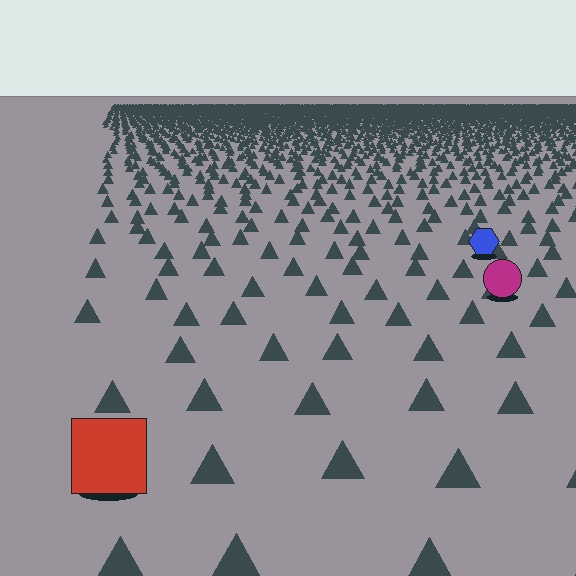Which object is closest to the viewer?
The red square is closest. The texture marks near it are larger and more spread out.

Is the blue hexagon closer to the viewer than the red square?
No. The red square is closer — you can tell from the texture gradient: the ground texture is coarser near it.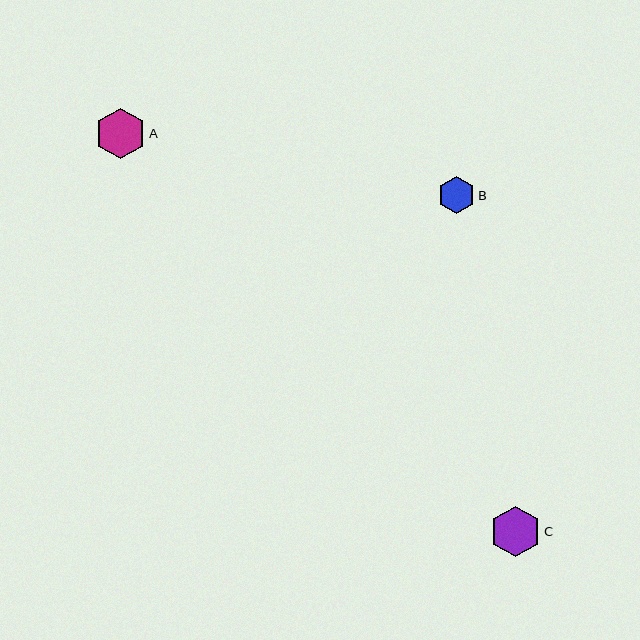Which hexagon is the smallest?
Hexagon B is the smallest with a size of approximately 37 pixels.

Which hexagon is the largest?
Hexagon A is the largest with a size of approximately 51 pixels.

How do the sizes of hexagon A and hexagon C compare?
Hexagon A and hexagon C are approximately the same size.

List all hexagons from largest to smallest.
From largest to smallest: A, C, B.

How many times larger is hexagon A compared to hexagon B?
Hexagon A is approximately 1.4 times the size of hexagon B.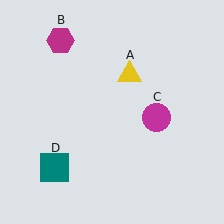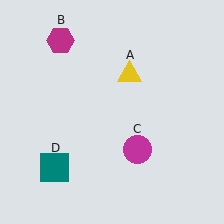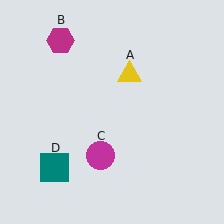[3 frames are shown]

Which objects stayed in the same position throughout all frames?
Yellow triangle (object A) and magenta hexagon (object B) and teal square (object D) remained stationary.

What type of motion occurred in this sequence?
The magenta circle (object C) rotated clockwise around the center of the scene.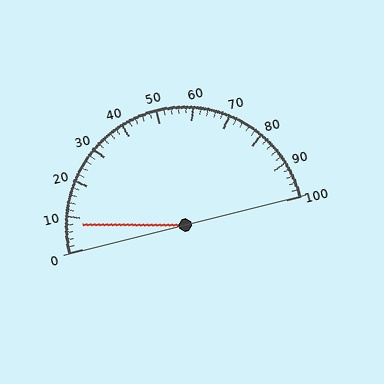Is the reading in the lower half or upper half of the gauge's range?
The reading is in the lower half of the range (0 to 100).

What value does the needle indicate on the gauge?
The needle indicates approximately 8.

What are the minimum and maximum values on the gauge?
The gauge ranges from 0 to 100.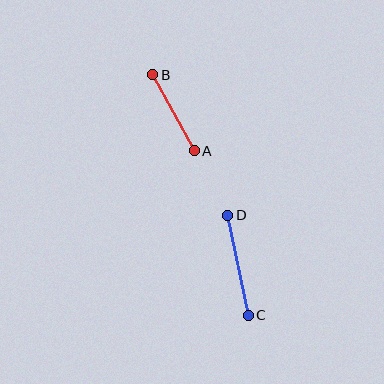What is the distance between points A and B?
The distance is approximately 87 pixels.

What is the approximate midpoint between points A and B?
The midpoint is at approximately (174, 113) pixels.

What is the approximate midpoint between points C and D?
The midpoint is at approximately (238, 265) pixels.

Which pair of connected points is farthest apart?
Points C and D are farthest apart.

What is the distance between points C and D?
The distance is approximately 102 pixels.